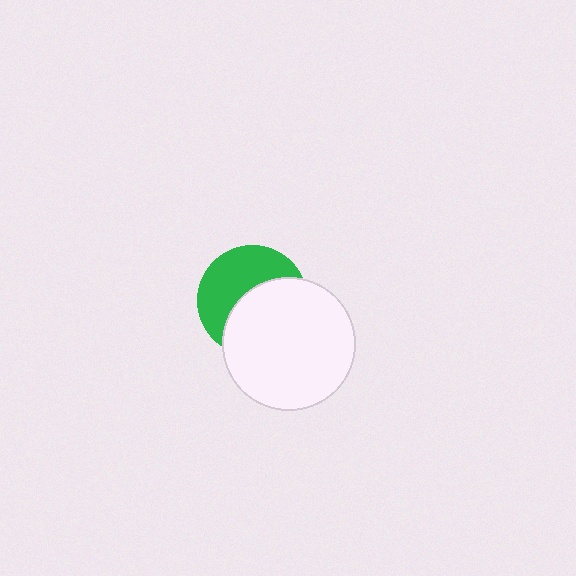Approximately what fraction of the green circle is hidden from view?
Roughly 52% of the green circle is hidden behind the white circle.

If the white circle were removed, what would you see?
You would see the complete green circle.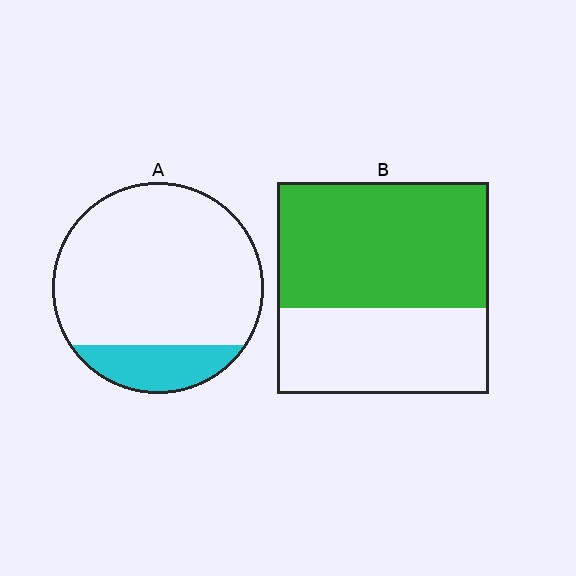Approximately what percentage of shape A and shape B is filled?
A is approximately 15% and B is approximately 60%.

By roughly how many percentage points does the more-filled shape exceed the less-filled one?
By roughly 40 percentage points (B over A).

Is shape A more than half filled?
No.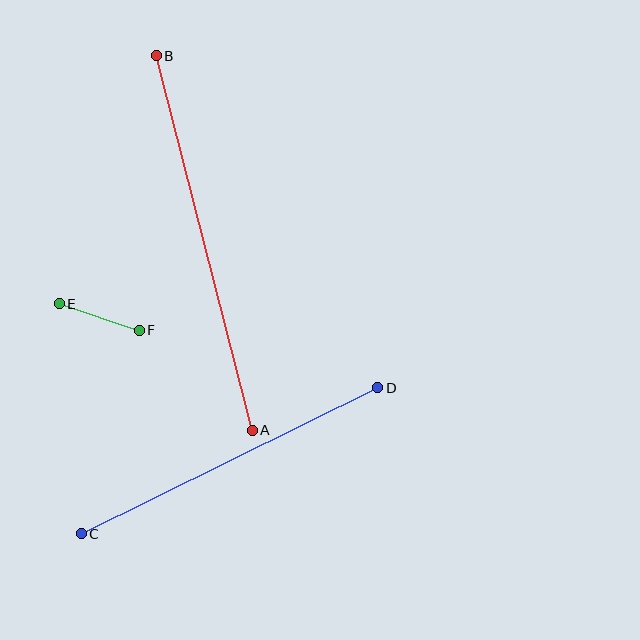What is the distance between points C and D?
The distance is approximately 330 pixels.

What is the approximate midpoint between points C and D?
The midpoint is at approximately (229, 461) pixels.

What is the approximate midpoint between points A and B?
The midpoint is at approximately (204, 243) pixels.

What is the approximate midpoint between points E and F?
The midpoint is at approximately (99, 317) pixels.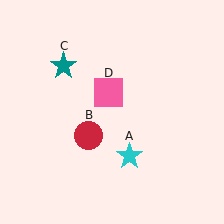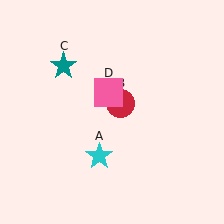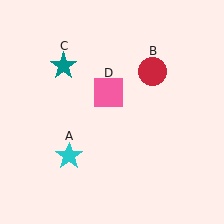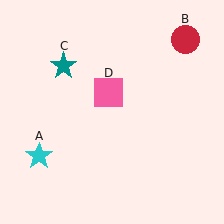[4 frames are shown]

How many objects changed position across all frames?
2 objects changed position: cyan star (object A), red circle (object B).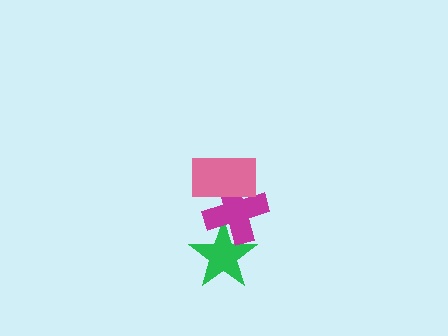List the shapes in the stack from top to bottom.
From top to bottom: the pink rectangle, the magenta cross, the green star.